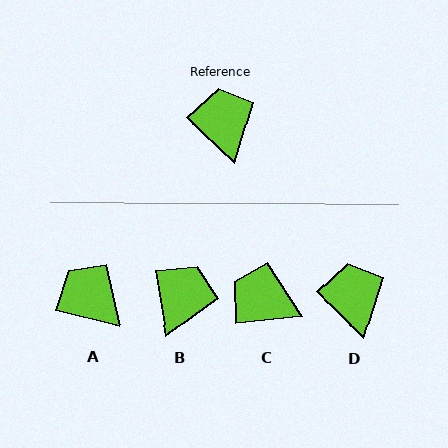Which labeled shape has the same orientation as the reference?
D.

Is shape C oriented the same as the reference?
No, it is off by about 50 degrees.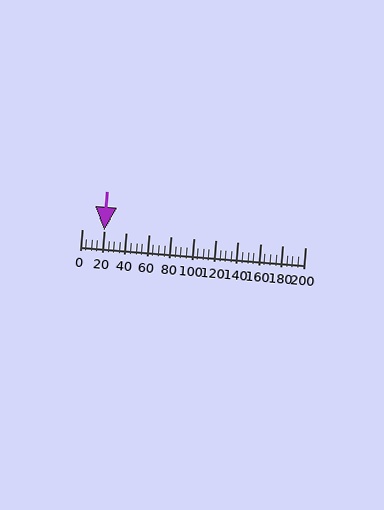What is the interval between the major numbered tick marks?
The major tick marks are spaced 20 units apart.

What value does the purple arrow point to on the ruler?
The purple arrow points to approximately 20.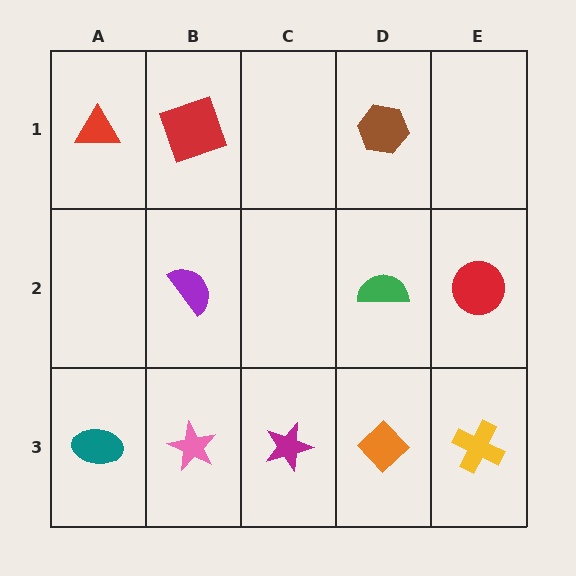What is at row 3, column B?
A pink star.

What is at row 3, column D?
An orange diamond.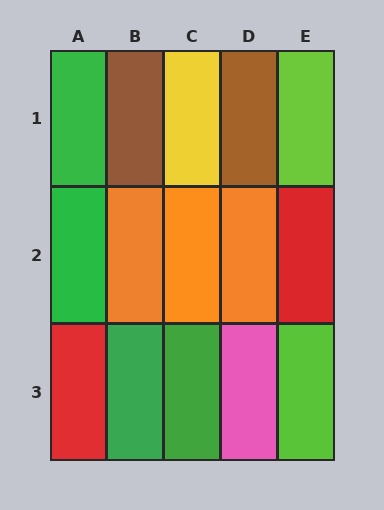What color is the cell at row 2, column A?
Green.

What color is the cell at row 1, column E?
Lime.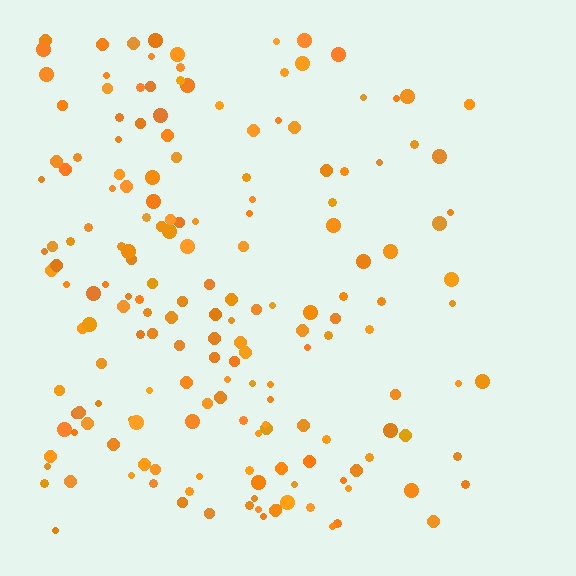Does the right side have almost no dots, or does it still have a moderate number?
Still a moderate number, just noticeably fewer than the left.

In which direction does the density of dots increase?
From right to left, with the left side densest.